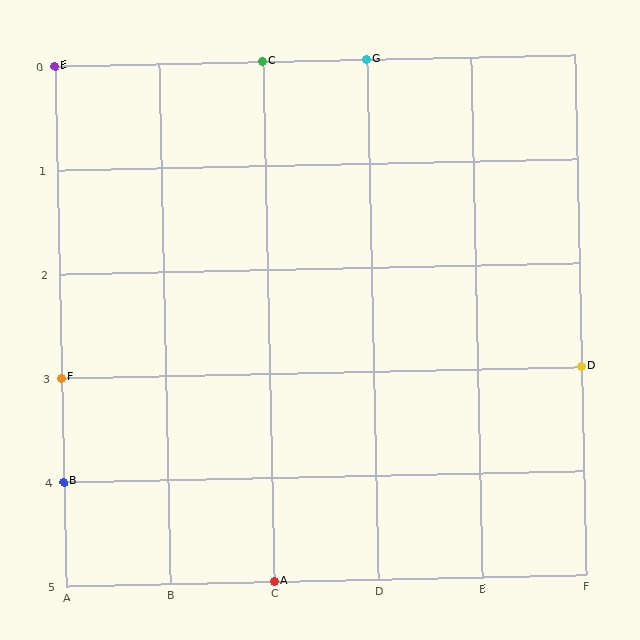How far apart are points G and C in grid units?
Points G and C are 1 column apart.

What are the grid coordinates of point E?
Point E is at grid coordinates (A, 0).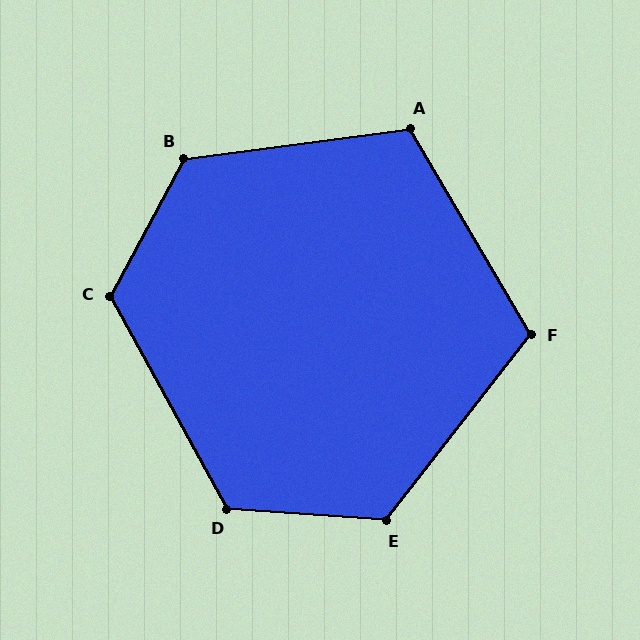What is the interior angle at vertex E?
Approximately 124 degrees (obtuse).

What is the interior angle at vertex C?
Approximately 123 degrees (obtuse).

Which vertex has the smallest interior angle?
F, at approximately 112 degrees.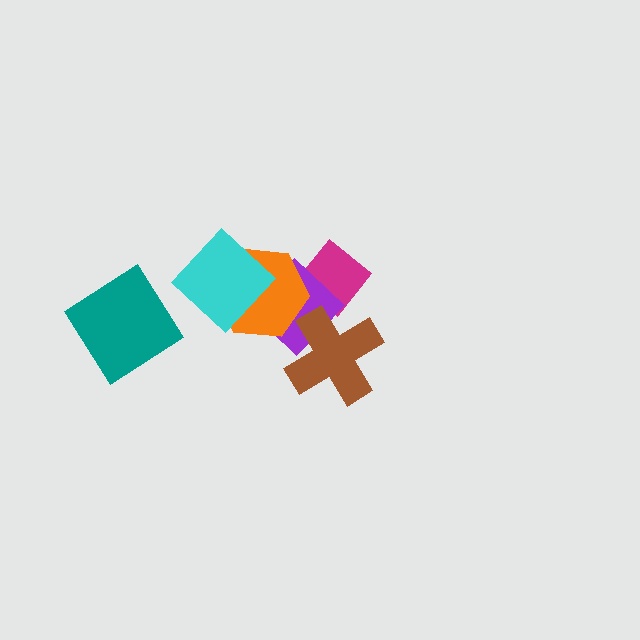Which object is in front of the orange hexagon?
The cyan diamond is in front of the orange hexagon.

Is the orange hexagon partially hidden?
Yes, it is partially covered by another shape.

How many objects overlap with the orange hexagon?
3 objects overlap with the orange hexagon.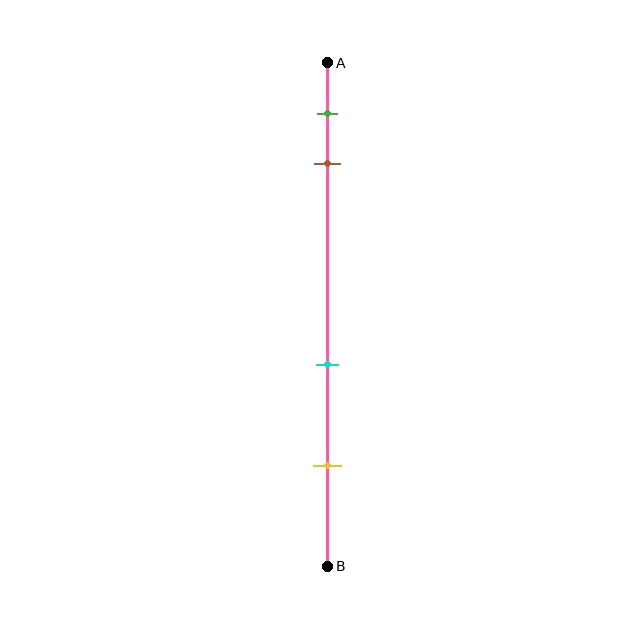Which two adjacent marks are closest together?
The green and brown marks are the closest adjacent pair.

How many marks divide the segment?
There are 4 marks dividing the segment.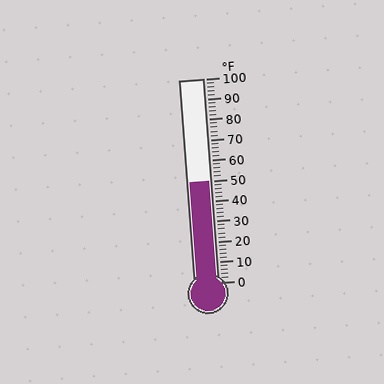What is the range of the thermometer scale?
The thermometer scale ranges from 0°F to 100°F.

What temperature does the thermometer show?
The thermometer shows approximately 50°F.